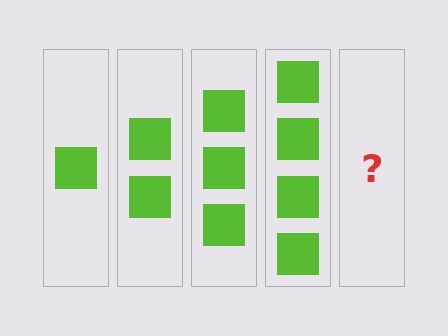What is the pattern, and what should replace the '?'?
The pattern is that each step adds one more square. The '?' should be 5 squares.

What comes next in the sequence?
The next element should be 5 squares.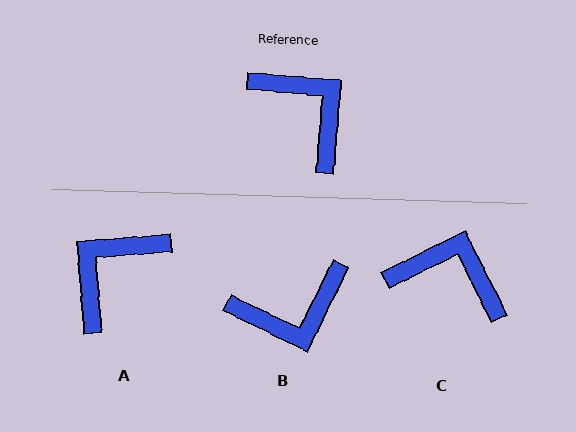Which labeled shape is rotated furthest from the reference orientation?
B, about 111 degrees away.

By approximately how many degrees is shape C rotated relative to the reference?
Approximately 32 degrees counter-clockwise.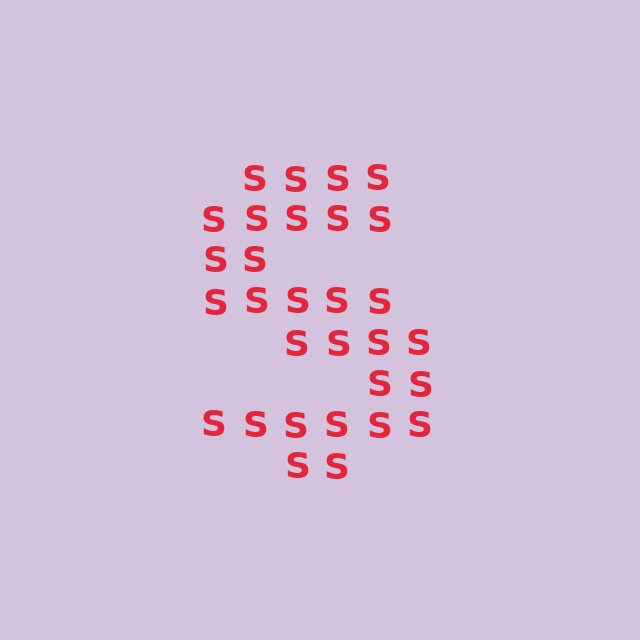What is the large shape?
The large shape is the letter S.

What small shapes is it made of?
It is made of small letter S's.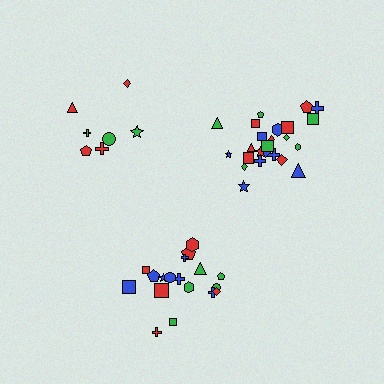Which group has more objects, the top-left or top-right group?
The top-right group.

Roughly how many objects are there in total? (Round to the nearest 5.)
Roughly 50 objects in total.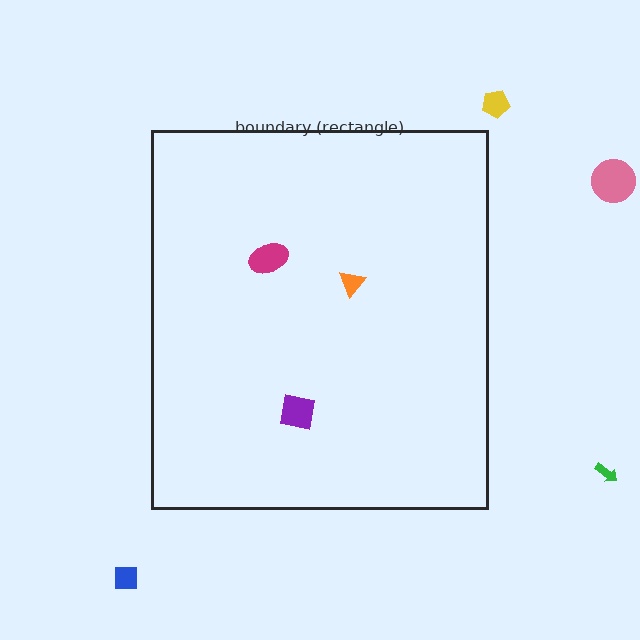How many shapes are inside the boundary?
3 inside, 4 outside.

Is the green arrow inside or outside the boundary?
Outside.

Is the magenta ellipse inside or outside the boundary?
Inside.